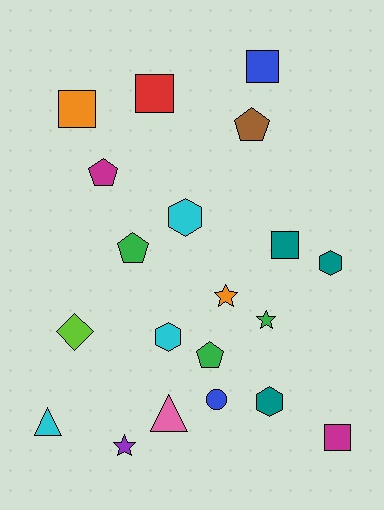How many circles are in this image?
There is 1 circle.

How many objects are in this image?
There are 20 objects.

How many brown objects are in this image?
There is 1 brown object.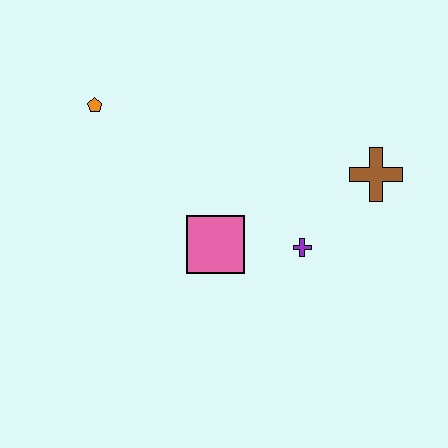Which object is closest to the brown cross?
The purple cross is closest to the brown cross.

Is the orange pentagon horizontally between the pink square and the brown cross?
No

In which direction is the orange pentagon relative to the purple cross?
The orange pentagon is to the left of the purple cross.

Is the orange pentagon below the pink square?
No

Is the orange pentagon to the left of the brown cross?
Yes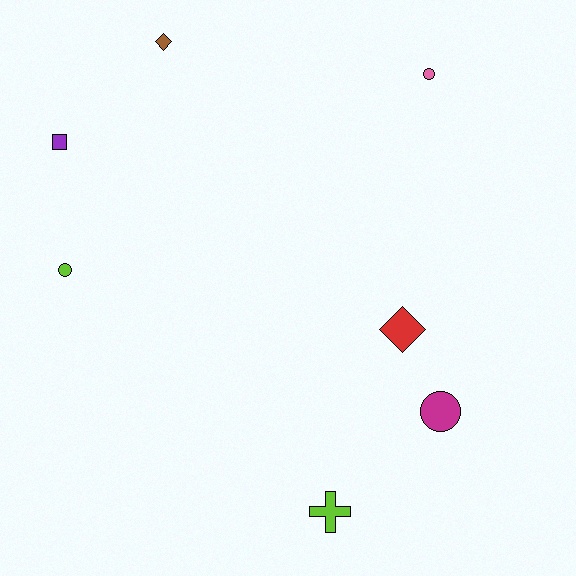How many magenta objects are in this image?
There is 1 magenta object.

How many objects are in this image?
There are 7 objects.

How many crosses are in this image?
There is 1 cross.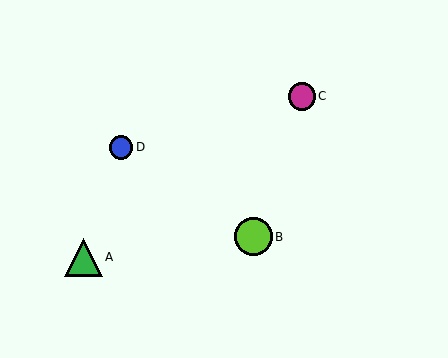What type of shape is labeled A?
Shape A is a green triangle.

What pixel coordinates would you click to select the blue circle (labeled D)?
Click at (121, 148) to select the blue circle D.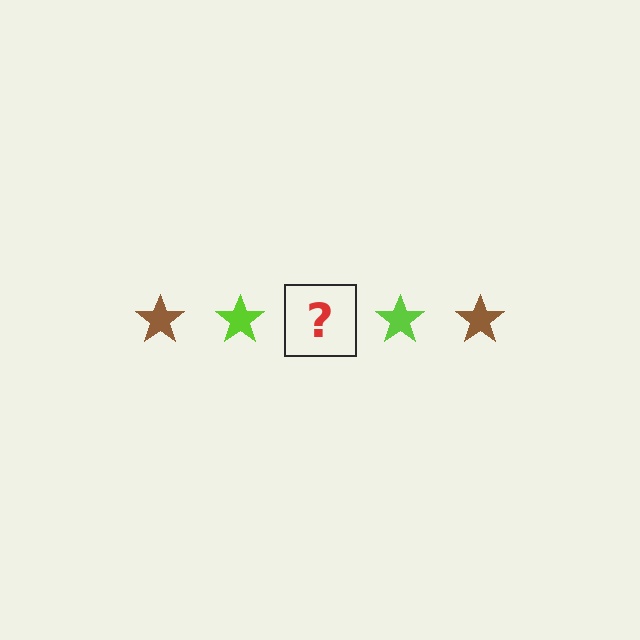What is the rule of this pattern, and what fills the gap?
The rule is that the pattern cycles through brown, lime stars. The gap should be filled with a brown star.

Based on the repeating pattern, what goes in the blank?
The blank should be a brown star.